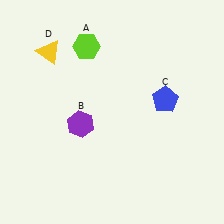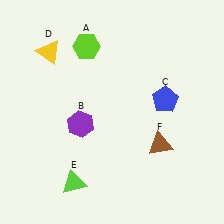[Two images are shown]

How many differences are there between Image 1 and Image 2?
There are 2 differences between the two images.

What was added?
A lime triangle (E), a brown triangle (F) were added in Image 2.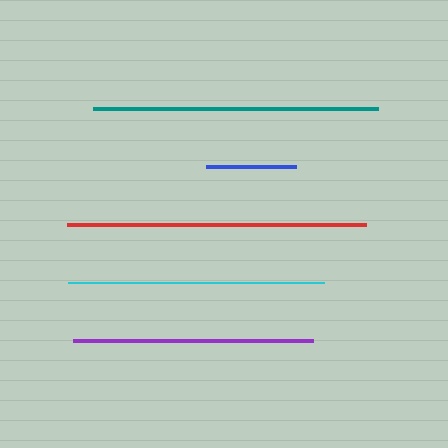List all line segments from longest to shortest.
From longest to shortest: red, teal, cyan, purple, blue.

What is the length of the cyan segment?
The cyan segment is approximately 256 pixels long.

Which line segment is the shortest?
The blue line is the shortest at approximately 90 pixels.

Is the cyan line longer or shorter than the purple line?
The cyan line is longer than the purple line.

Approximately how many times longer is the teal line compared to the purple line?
The teal line is approximately 1.2 times the length of the purple line.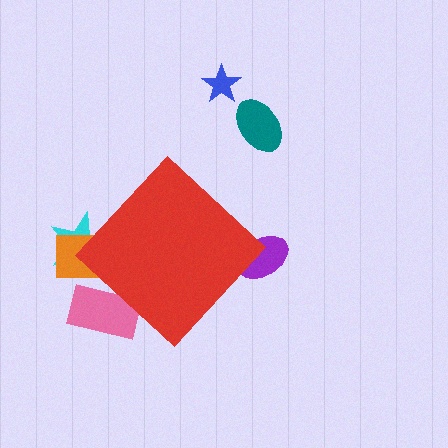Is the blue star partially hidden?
No, the blue star is fully visible.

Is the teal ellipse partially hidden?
No, the teal ellipse is fully visible.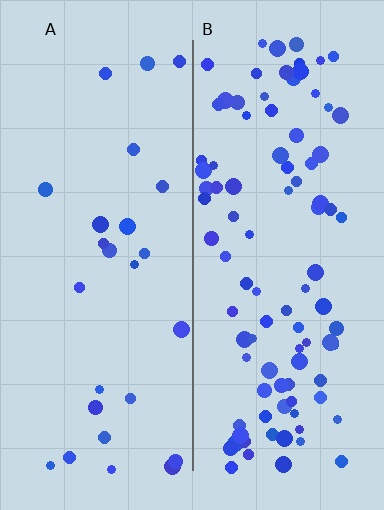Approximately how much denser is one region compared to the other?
Approximately 3.7× — region B over region A.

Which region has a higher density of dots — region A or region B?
B (the right).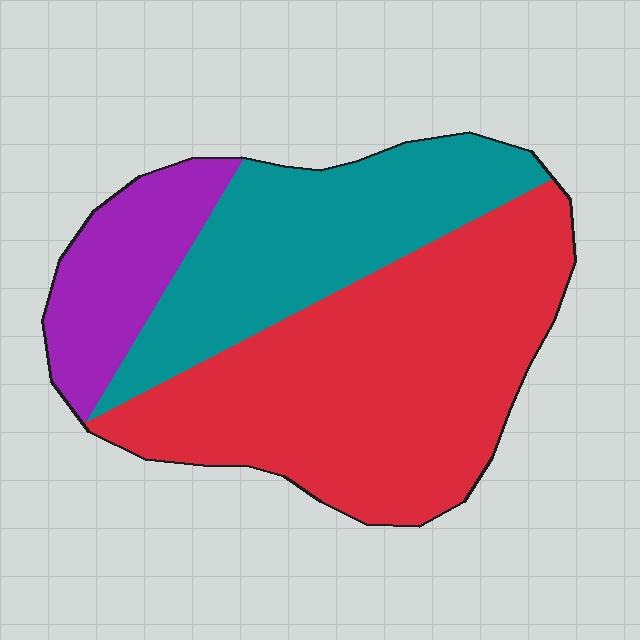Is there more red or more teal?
Red.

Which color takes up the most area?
Red, at roughly 55%.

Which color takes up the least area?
Purple, at roughly 15%.